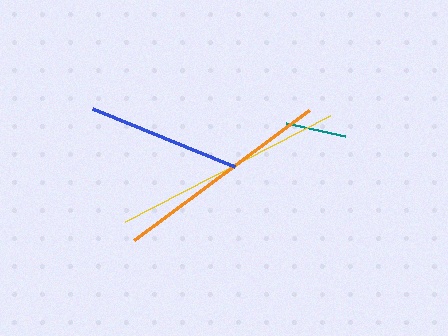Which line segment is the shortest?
The teal line is the shortest at approximately 60 pixels.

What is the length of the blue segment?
The blue segment is approximately 154 pixels long.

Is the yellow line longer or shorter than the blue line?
The yellow line is longer than the blue line.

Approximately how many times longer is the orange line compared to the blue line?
The orange line is approximately 1.4 times the length of the blue line.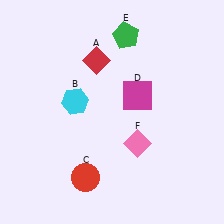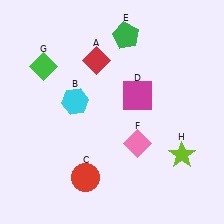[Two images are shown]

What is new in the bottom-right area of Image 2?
A lime star (H) was added in the bottom-right area of Image 2.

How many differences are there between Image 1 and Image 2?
There are 2 differences between the two images.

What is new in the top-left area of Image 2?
A green diamond (G) was added in the top-left area of Image 2.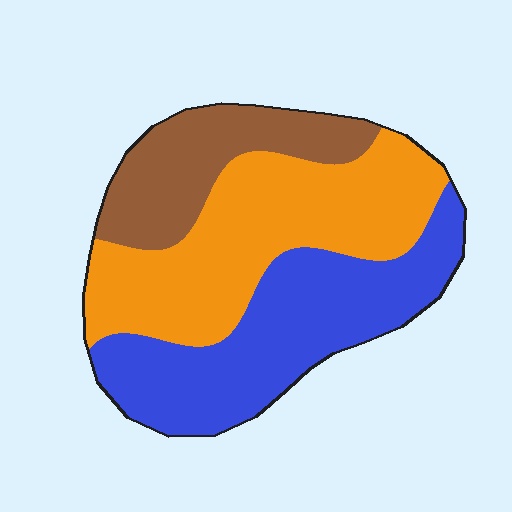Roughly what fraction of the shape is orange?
Orange covers roughly 40% of the shape.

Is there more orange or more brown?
Orange.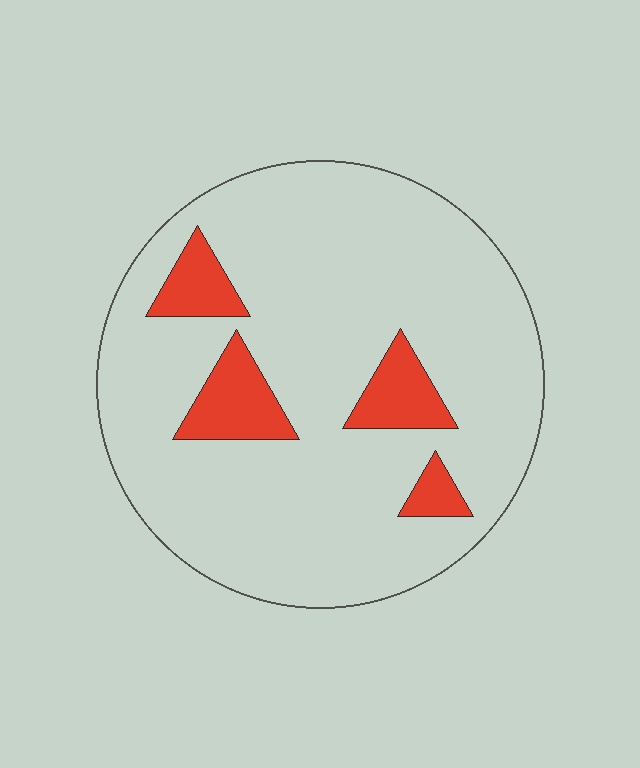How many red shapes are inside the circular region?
4.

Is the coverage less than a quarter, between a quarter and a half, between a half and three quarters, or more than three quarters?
Less than a quarter.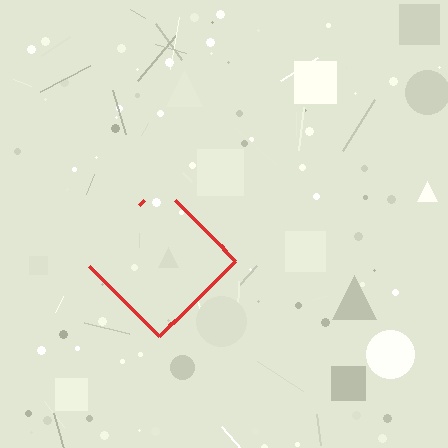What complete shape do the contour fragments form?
The contour fragments form a diamond.